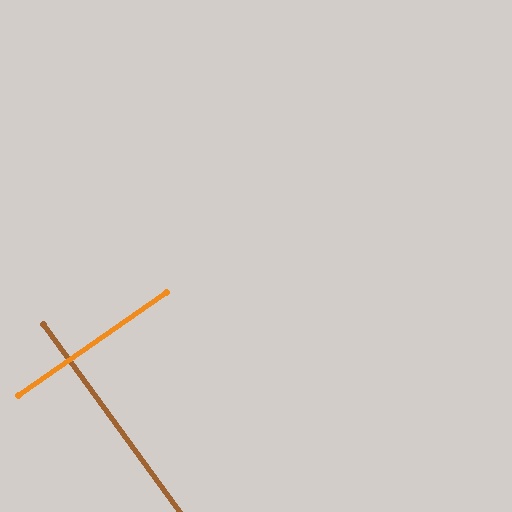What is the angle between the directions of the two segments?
Approximately 89 degrees.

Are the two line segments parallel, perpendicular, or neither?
Perpendicular — they meet at approximately 89°.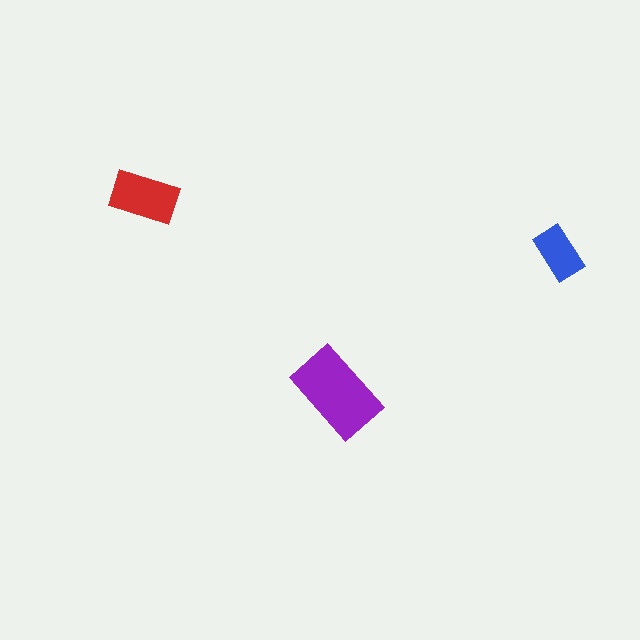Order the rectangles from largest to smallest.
the purple one, the red one, the blue one.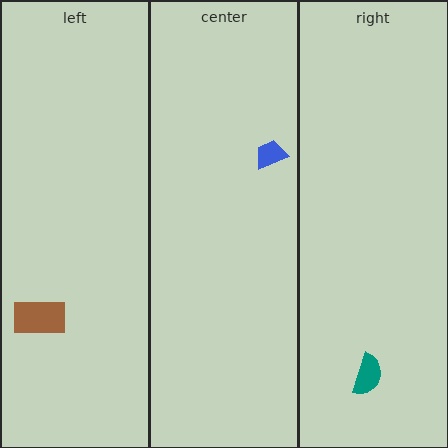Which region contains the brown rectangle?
The left region.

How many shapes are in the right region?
1.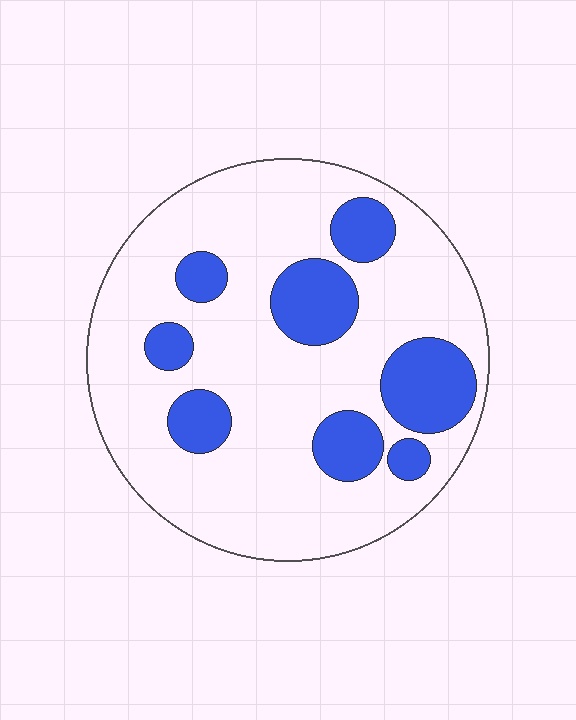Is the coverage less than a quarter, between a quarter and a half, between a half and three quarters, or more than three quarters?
Less than a quarter.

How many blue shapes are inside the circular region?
8.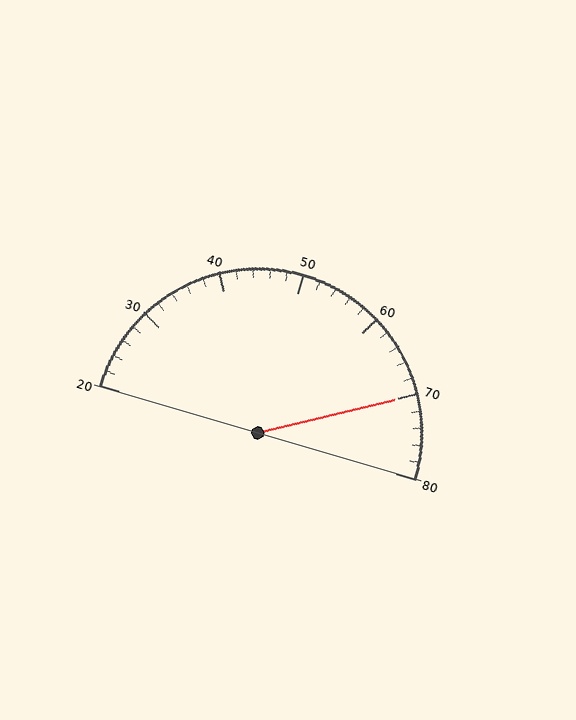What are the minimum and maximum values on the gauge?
The gauge ranges from 20 to 80.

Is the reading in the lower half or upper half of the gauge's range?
The reading is in the upper half of the range (20 to 80).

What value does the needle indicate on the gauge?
The needle indicates approximately 70.